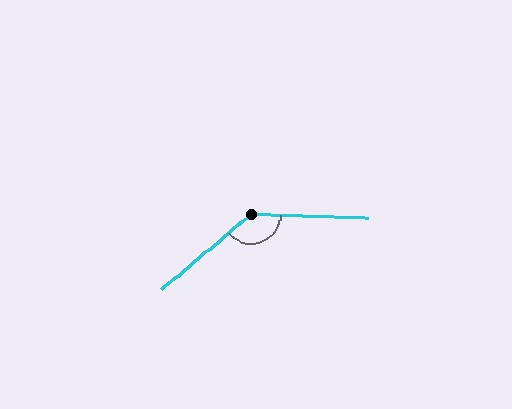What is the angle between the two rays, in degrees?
Approximately 138 degrees.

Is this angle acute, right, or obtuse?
It is obtuse.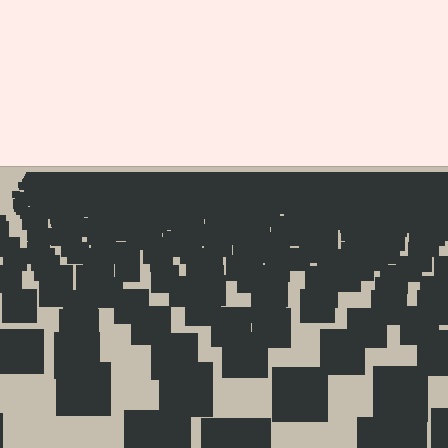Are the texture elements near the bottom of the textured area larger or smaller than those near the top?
Larger. Near the bottom, elements are closer to the viewer and appear at a bigger on-screen size.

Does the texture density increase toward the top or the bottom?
Density increases toward the top.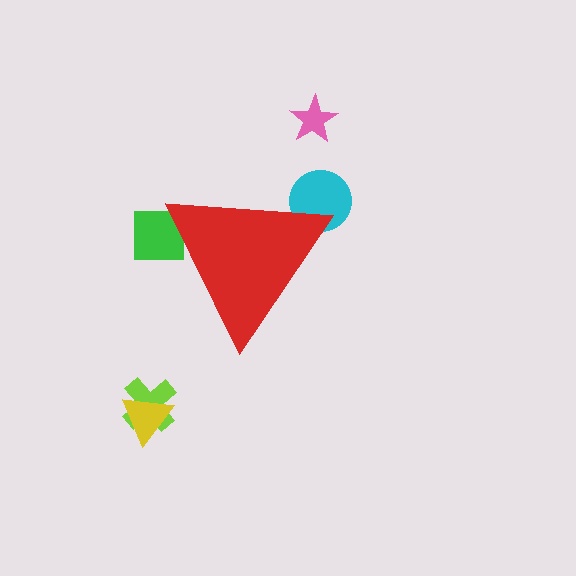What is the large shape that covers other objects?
A red triangle.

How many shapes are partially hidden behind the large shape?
2 shapes are partially hidden.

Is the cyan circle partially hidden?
Yes, the cyan circle is partially hidden behind the red triangle.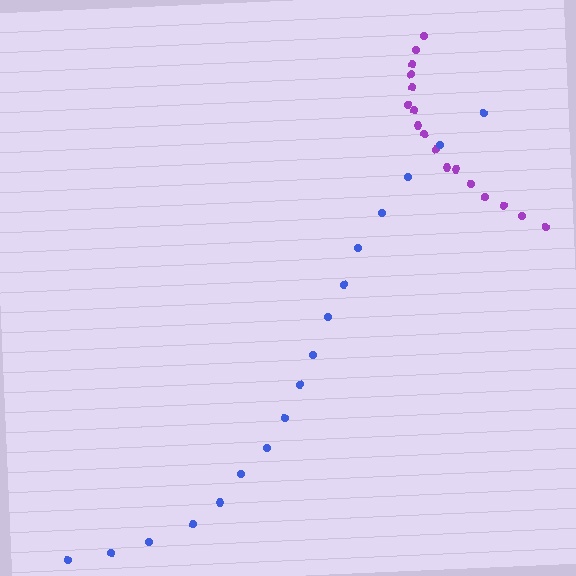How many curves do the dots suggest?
There are 2 distinct paths.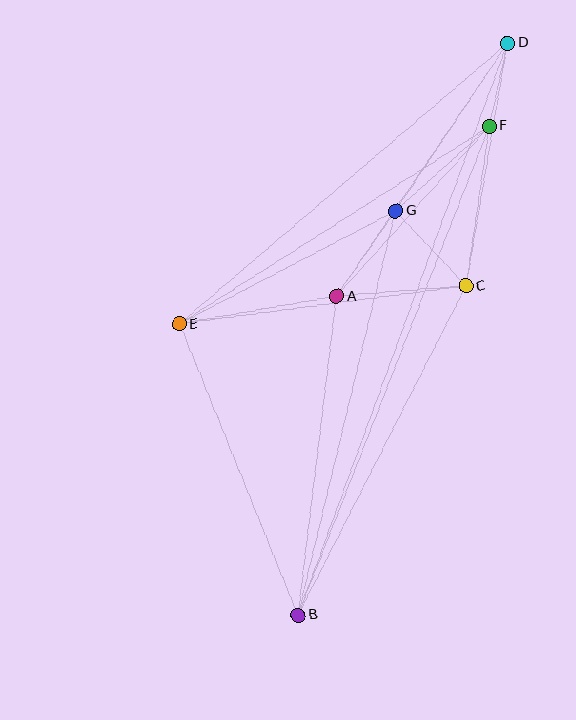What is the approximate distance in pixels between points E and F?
The distance between E and F is approximately 367 pixels.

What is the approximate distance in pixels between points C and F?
The distance between C and F is approximately 161 pixels.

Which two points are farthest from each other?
Points B and D are farthest from each other.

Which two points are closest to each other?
Points D and F are closest to each other.